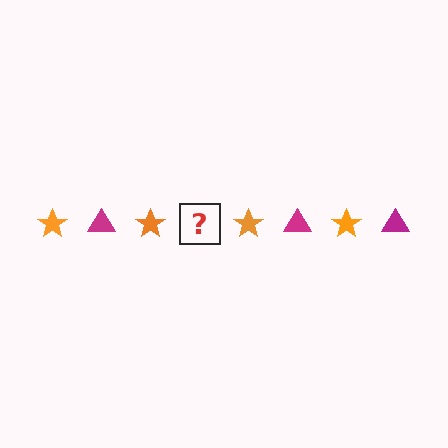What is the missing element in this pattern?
The missing element is a magenta triangle.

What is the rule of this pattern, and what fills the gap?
The rule is that the pattern alternates between orange star and magenta triangle. The gap should be filled with a magenta triangle.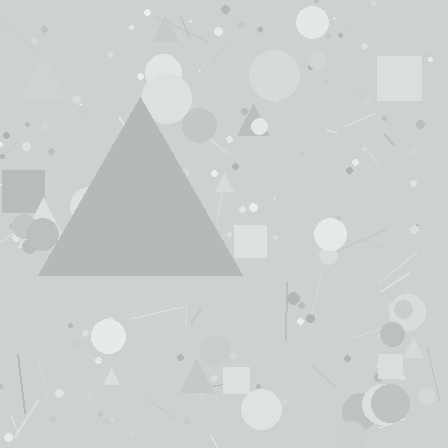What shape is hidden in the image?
A triangle is hidden in the image.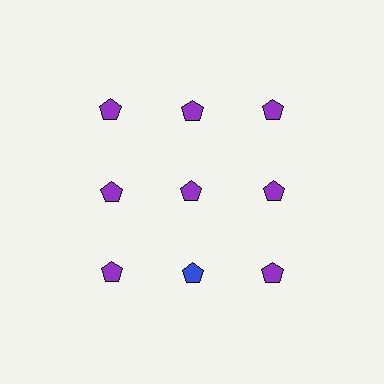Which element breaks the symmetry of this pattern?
The blue pentagon in the third row, second from left column breaks the symmetry. All other shapes are purple pentagons.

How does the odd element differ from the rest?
It has a different color: blue instead of purple.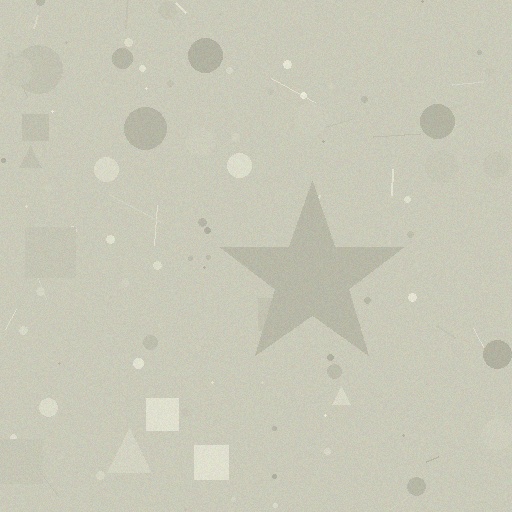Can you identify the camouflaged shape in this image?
The camouflaged shape is a star.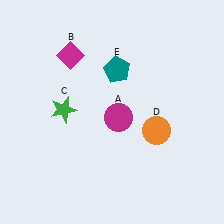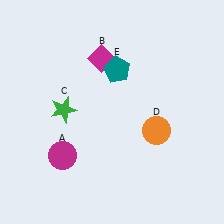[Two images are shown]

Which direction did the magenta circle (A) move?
The magenta circle (A) moved left.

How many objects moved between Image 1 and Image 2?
2 objects moved between the two images.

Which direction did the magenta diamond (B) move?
The magenta diamond (B) moved right.